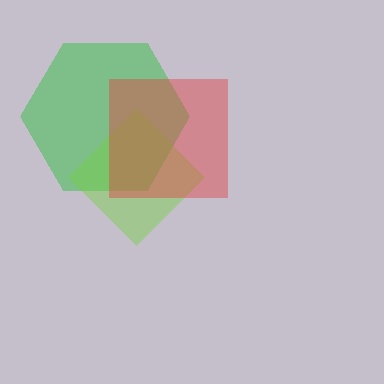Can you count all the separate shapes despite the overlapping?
Yes, there are 3 separate shapes.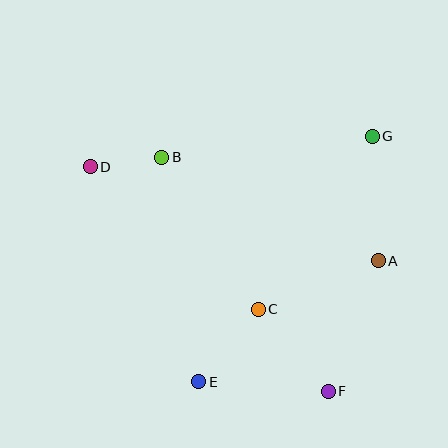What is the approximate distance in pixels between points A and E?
The distance between A and E is approximately 216 pixels.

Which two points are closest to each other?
Points B and D are closest to each other.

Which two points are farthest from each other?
Points D and F are farthest from each other.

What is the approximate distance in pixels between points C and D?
The distance between C and D is approximately 220 pixels.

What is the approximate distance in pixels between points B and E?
The distance between B and E is approximately 228 pixels.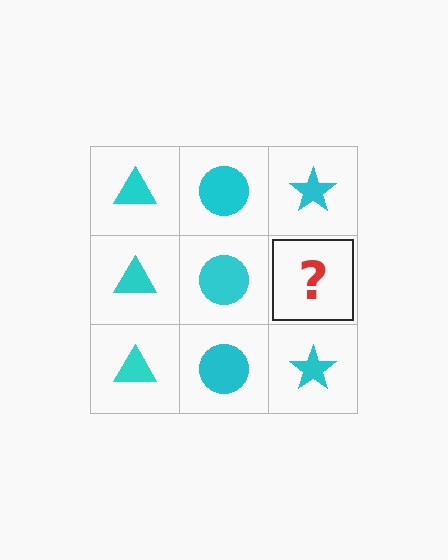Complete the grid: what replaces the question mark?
The question mark should be replaced with a cyan star.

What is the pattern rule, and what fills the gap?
The rule is that each column has a consistent shape. The gap should be filled with a cyan star.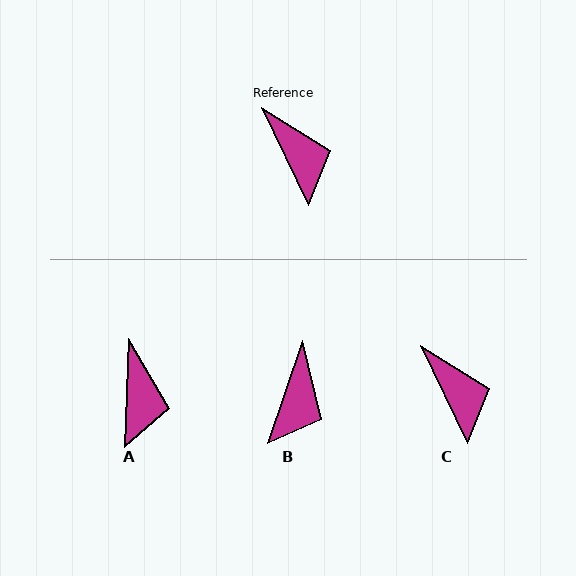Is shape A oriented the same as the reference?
No, it is off by about 28 degrees.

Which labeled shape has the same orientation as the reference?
C.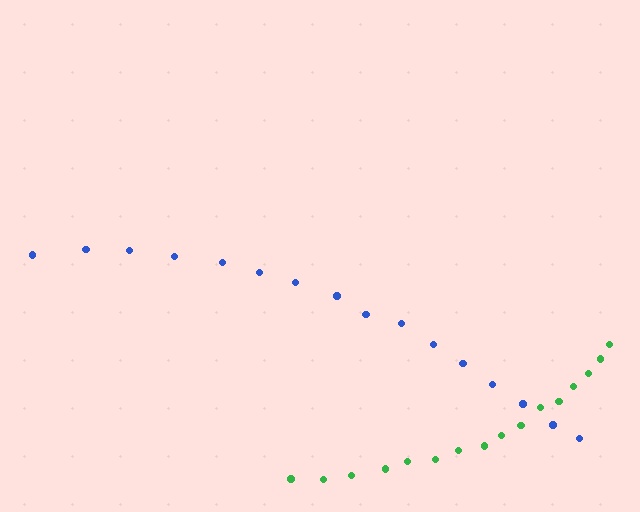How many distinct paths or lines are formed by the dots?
There are 2 distinct paths.